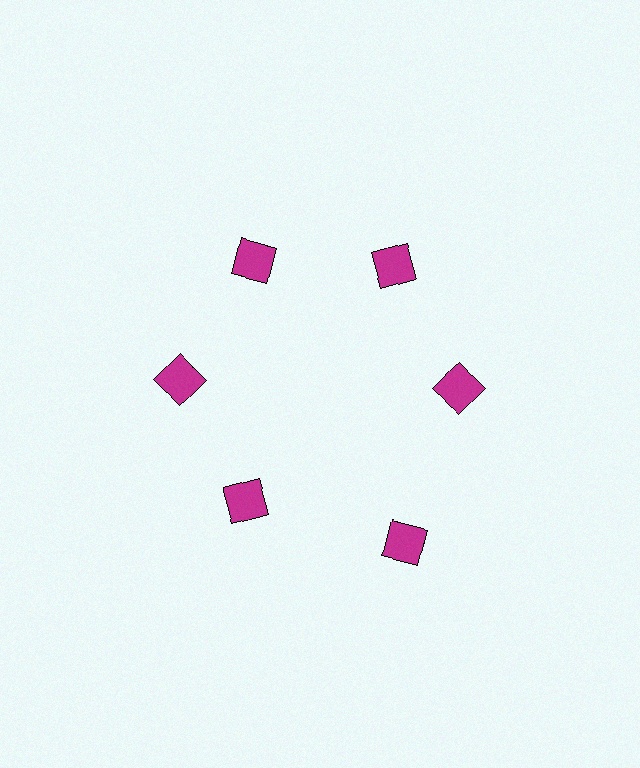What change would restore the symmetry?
The symmetry would be restored by moving it inward, back onto the ring so that all 6 squares sit at equal angles and equal distance from the center.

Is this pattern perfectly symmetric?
No. The 6 magenta squares are arranged in a ring, but one element near the 5 o'clock position is pushed outward from the center, breaking the 6-fold rotational symmetry.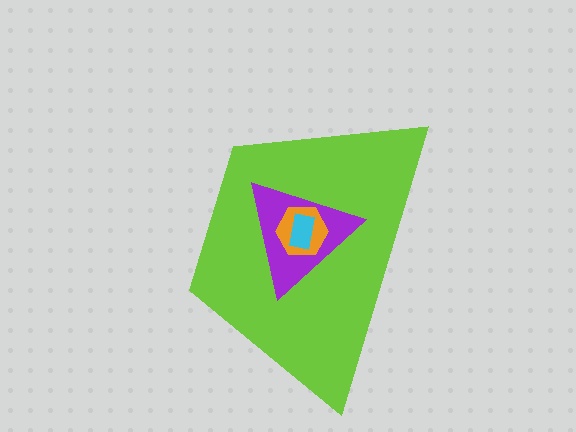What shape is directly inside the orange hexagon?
The cyan rectangle.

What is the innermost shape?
The cyan rectangle.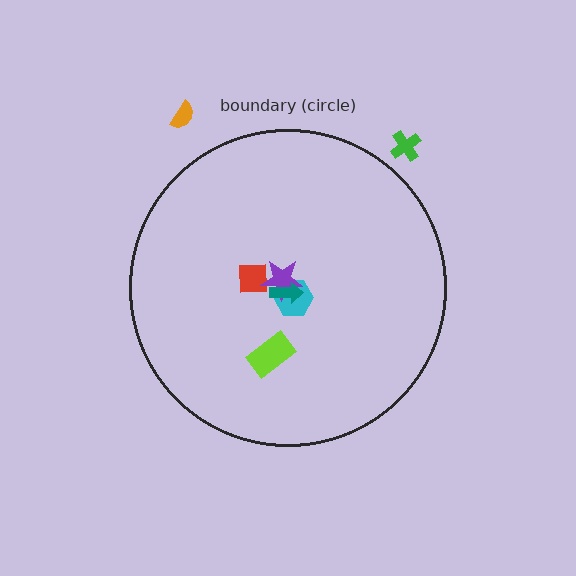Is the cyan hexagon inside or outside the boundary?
Inside.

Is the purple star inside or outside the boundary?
Inside.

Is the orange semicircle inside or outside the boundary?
Outside.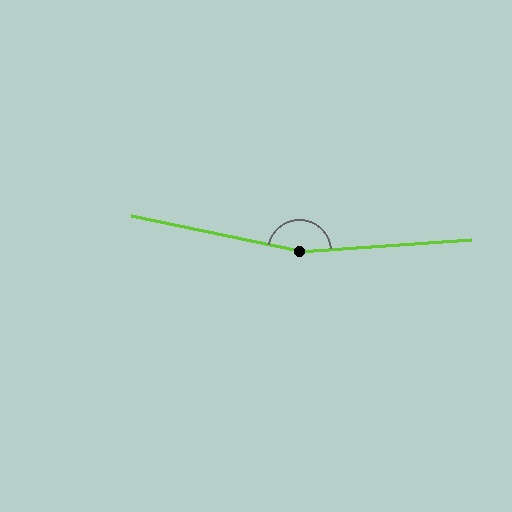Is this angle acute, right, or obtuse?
It is obtuse.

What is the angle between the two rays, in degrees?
Approximately 164 degrees.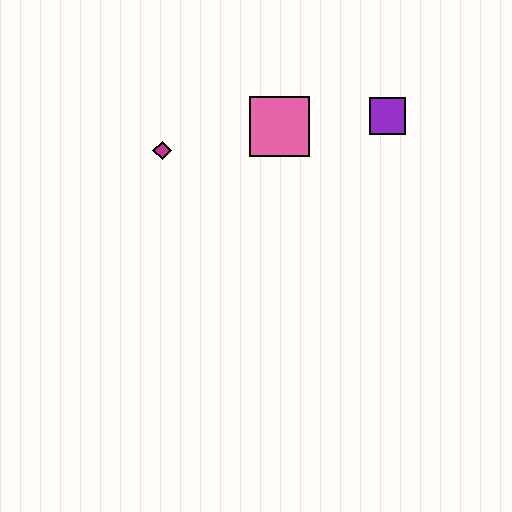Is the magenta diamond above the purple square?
No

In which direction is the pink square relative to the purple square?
The pink square is to the left of the purple square.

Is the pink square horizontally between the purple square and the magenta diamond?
Yes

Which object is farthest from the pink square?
The magenta diamond is farthest from the pink square.